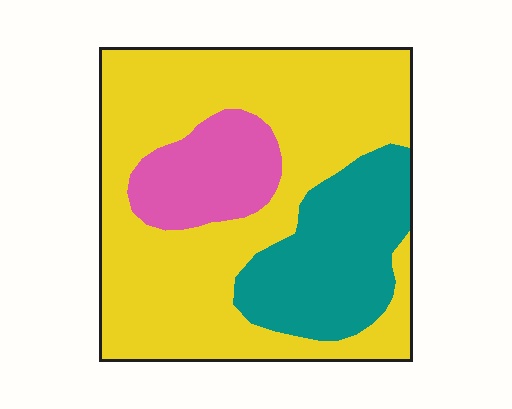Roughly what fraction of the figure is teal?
Teal takes up about one quarter (1/4) of the figure.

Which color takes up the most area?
Yellow, at roughly 65%.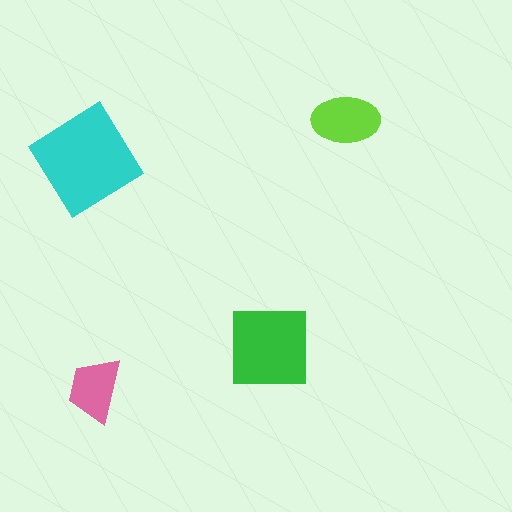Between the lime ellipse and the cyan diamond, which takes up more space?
The cyan diamond.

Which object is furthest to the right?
The lime ellipse is rightmost.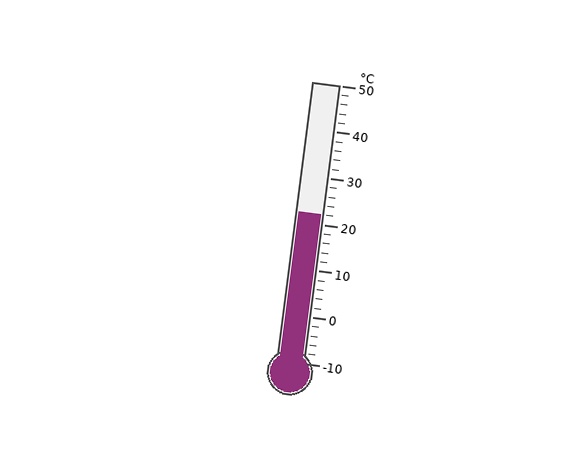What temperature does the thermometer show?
The thermometer shows approximately 22°C.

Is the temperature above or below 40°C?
The temperature is below 40°C.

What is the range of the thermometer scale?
The thermometer scale ranges from -10°C to 50°C.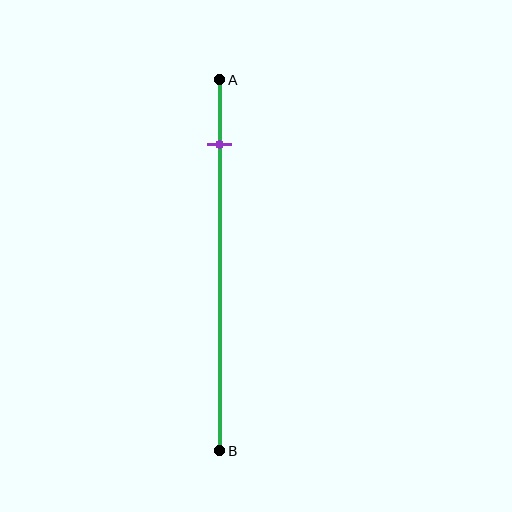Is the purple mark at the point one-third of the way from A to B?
No, the mark is at about 20% from A, not at the 33% one-third point.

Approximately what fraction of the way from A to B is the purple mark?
The purple mark is approximately 20% of the way from A to B.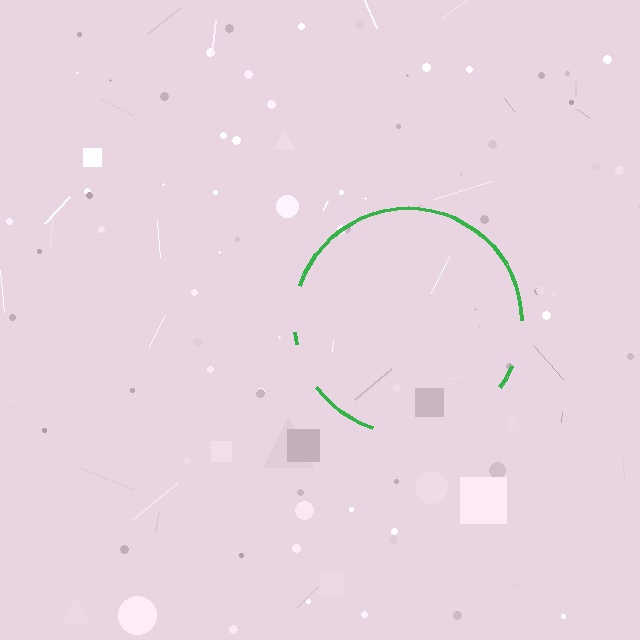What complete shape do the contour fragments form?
The contour fragments form a circle.